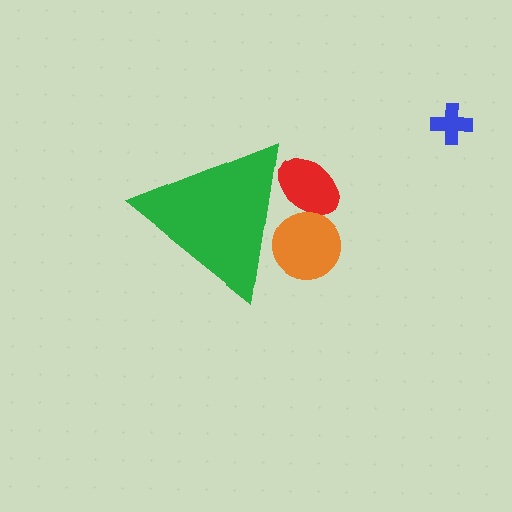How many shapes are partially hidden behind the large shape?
2 shapes are partially hidden.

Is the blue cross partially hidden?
No, the blue cross is fully visible.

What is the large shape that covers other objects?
A green triangle.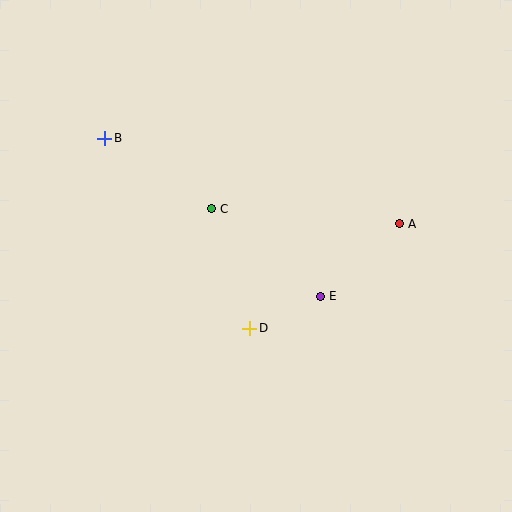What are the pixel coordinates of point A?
Point A is at (399, 224).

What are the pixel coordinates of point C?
Point C is at (211, 209).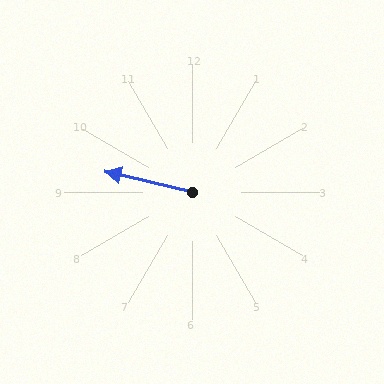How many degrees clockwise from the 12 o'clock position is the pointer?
Approximately 283 degrees.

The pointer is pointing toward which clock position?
Roughly 9 o'clock.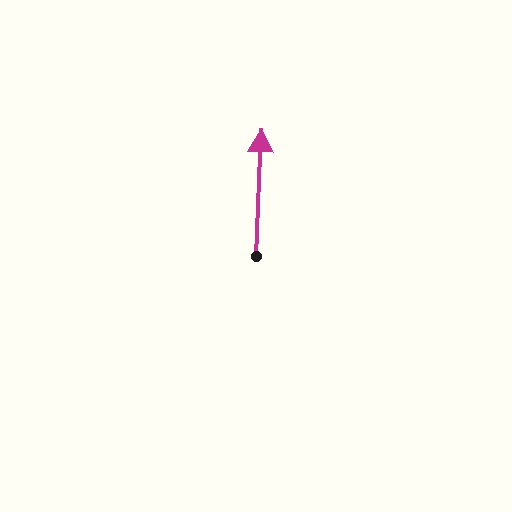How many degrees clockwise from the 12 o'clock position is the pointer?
Approximately 2 degrees.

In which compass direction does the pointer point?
North.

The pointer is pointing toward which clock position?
Roughly 12 o'clock.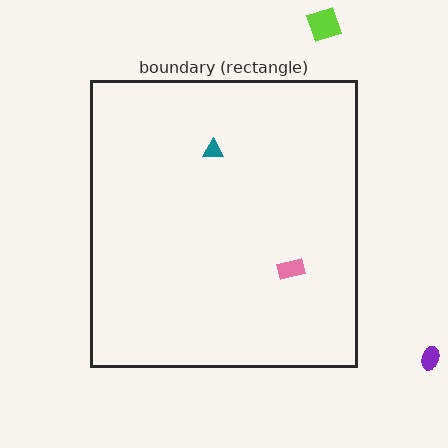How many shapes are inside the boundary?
2 inside, 2 outside.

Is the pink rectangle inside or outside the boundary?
Inside.